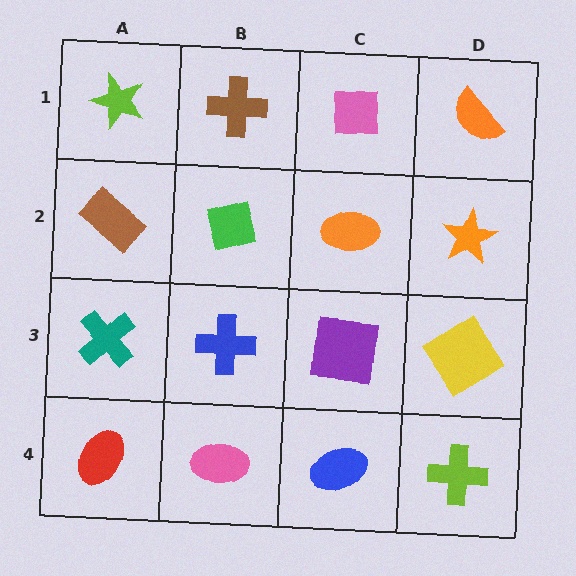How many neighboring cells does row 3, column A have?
3.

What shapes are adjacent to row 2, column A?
A lime star (row 1, column A), a teal cross (row 3, column A), a green square (row 2, column B).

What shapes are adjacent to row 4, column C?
A purple square (row 3, column C), a pink ellipse (row 4, column B), a lime cross (row 4, column D).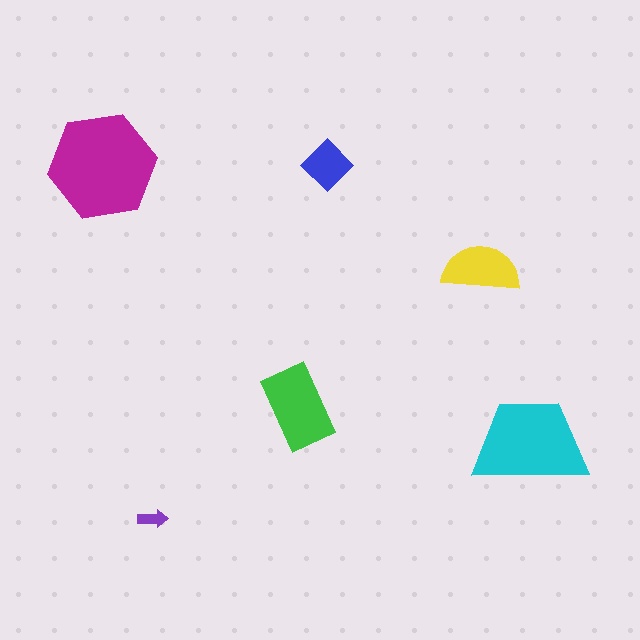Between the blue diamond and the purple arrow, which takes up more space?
The blue diamond.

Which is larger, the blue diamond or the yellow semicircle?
The yellow semicircle.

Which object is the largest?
The magenta hexagon.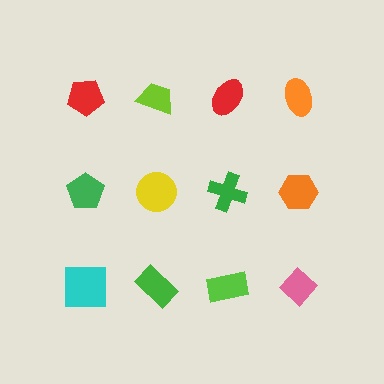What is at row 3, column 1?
A cyan square.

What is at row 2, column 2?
A yellow circle.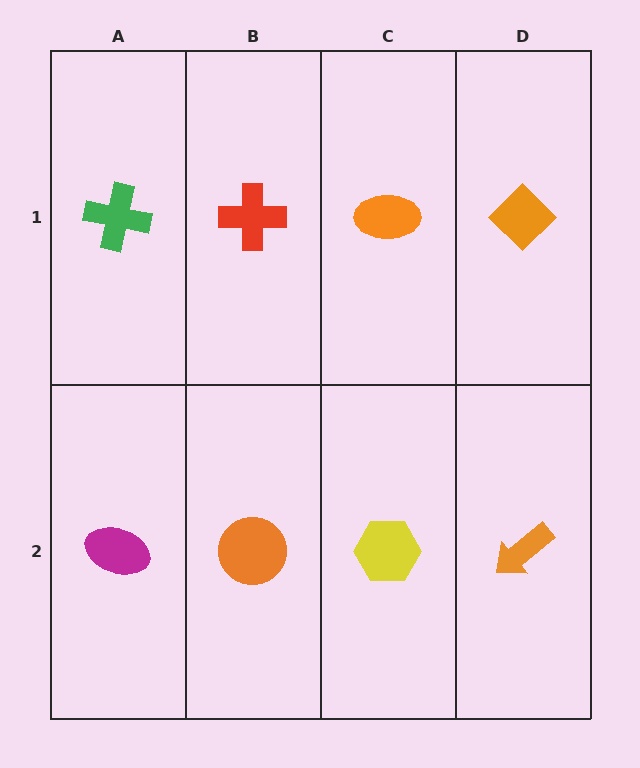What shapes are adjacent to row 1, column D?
An orange arrow (row 2, column D), an orange ellipse (row 1, column C).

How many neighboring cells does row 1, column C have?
3.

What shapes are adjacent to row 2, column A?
A green cross (row 1, column A), an orange circle (row 2, column B).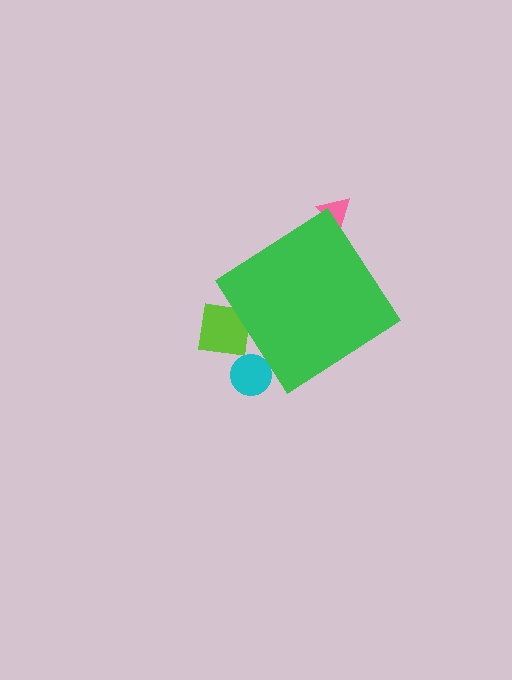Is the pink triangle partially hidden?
Yes, the pink triangle is partially hidden behind the green diamond.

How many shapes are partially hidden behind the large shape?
3 shapes are partially hidden.